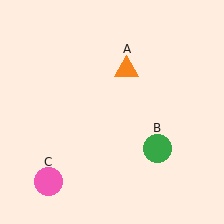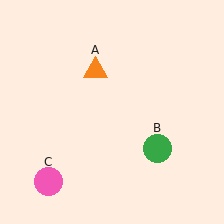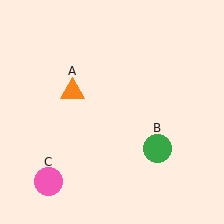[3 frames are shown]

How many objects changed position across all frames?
1 object changed position: orange triangle (object A).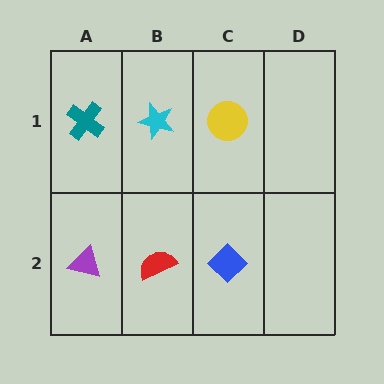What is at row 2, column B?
A red semicircle.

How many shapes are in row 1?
3 shapes.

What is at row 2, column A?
A purple triangle.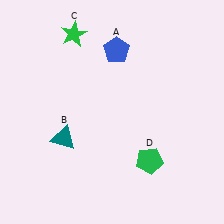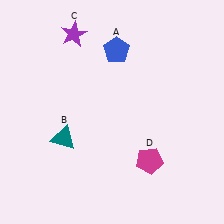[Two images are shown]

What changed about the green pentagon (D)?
In Image 1, D is green. In Image 2, it changed to magenta.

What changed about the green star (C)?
In Image 1, C is green. In Image 2, it changed to purple.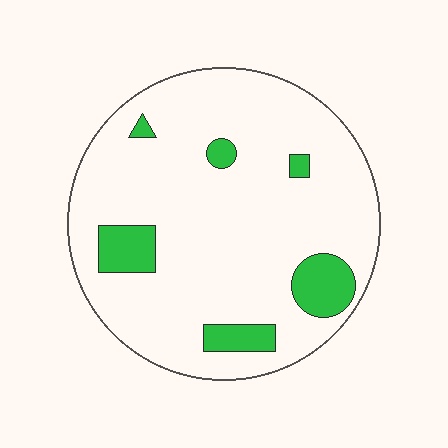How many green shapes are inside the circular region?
6.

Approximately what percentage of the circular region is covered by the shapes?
Approximately 15%.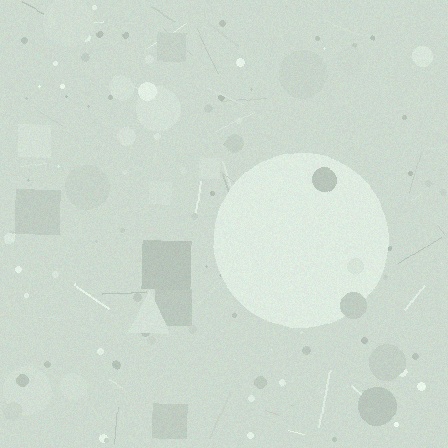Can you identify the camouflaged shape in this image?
The camouflaged shape is a circle.